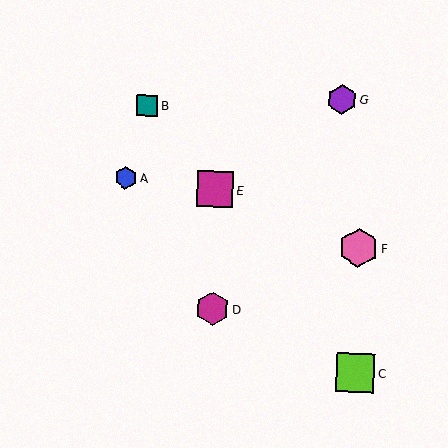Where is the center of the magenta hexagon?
The center of the magenta hexagon is at (213, 309).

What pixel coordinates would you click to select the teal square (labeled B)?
Click at (147, 105) to select the teal square B.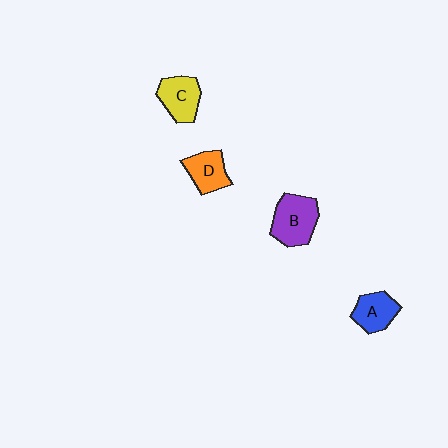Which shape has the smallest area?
Shape A (blue).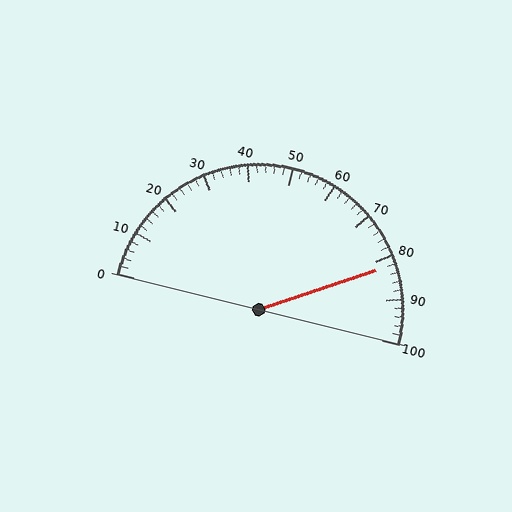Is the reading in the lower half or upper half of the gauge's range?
The reading is in the upper half of the range (0 to 100).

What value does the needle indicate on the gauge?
The needle indicates approximately 82.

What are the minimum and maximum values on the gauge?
The gauge ranges from 0 to 100.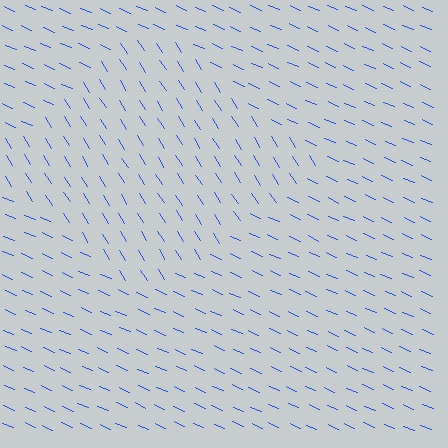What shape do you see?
I see a diamond.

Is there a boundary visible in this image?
Yes, there is a texture boundary formed by a change in line orientation.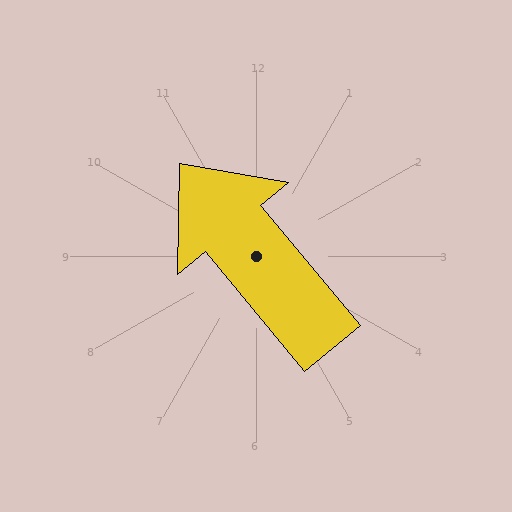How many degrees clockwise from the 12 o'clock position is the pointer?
Approximately 320 degrees.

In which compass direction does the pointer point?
Northwest.